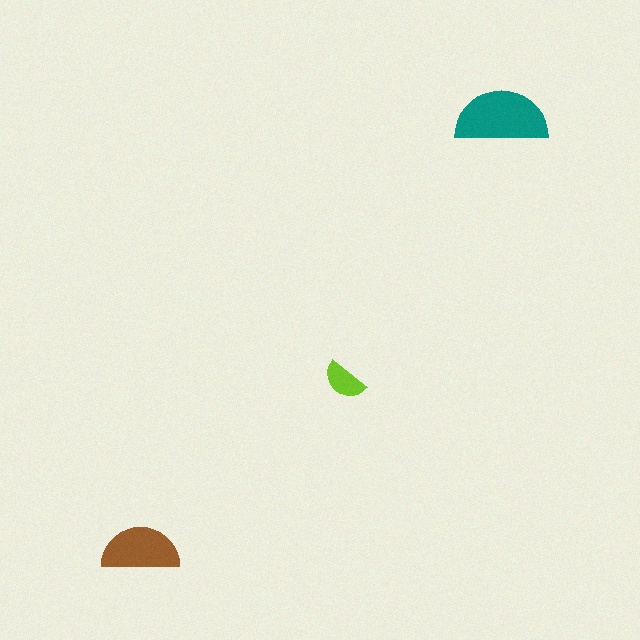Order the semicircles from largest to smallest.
the teal one, the brown one, the lime one.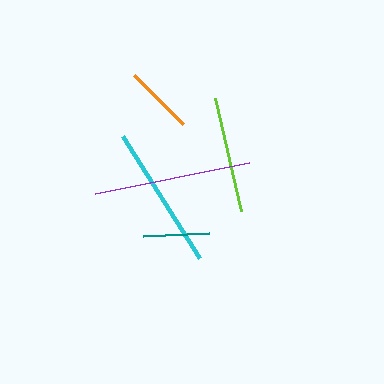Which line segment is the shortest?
The teal line is the shortest at approximately 66 pixels.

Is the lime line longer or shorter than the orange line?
The lime line is longer than the orange line.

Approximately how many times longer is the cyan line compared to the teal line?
The cyan line is approximately 2.2 times the length of the teal line.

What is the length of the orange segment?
The orange segment is approximately 69 pixels long.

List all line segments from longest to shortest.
From longest to shortest: purple, cyan, lime, orange, teal.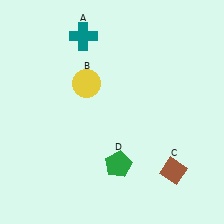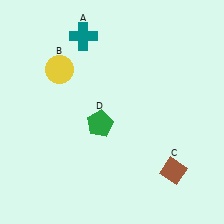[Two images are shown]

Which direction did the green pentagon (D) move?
The green pentagon (D) moved up.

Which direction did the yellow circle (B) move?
The yellow circle (B) moved left.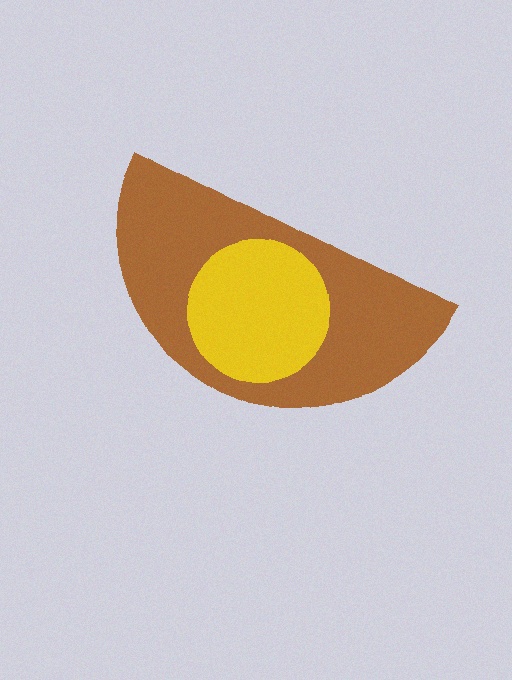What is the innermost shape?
The yellow circle.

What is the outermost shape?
The brown semicircle.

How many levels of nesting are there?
2.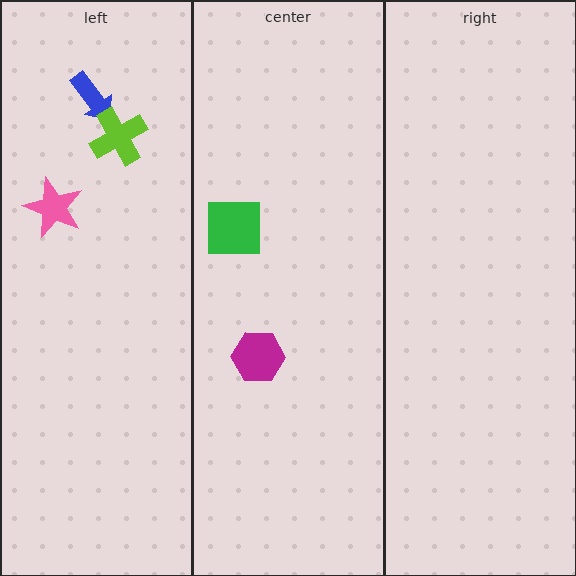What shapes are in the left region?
The blue arrow, the lime cross, the pink star.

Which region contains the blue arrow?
The left region.